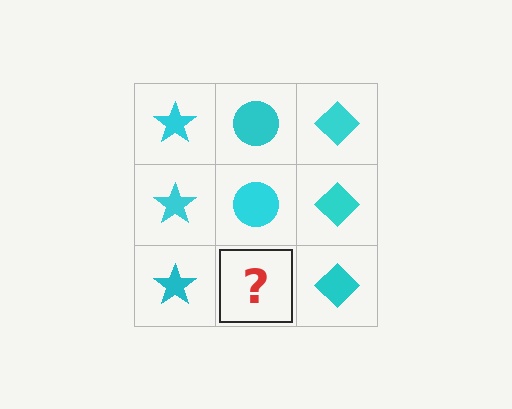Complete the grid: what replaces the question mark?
The question mark should be replaced with a cyan circle.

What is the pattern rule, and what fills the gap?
The rule is that each column has a consistent shape. The gap should be filled with a cyan circle.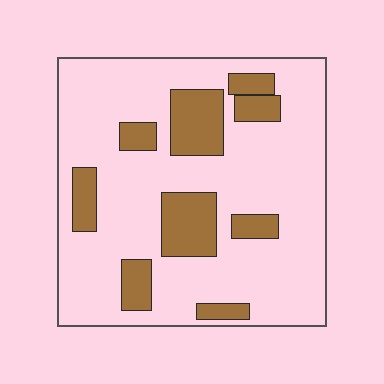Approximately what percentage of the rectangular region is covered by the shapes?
Approximately 20%.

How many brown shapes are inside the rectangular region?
9.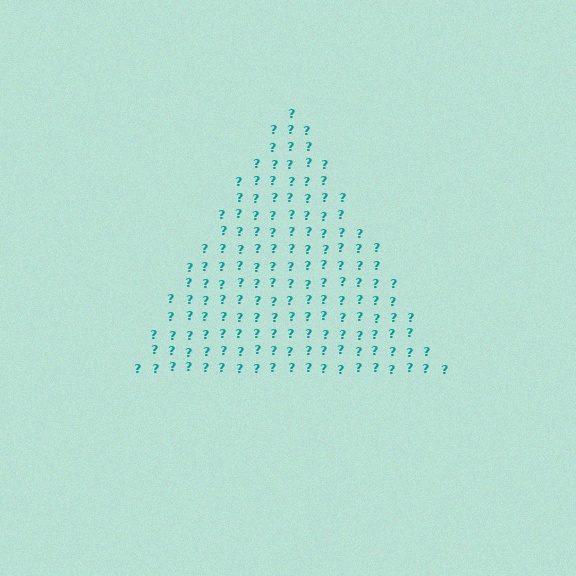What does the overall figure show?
The overall figure shows a triangle.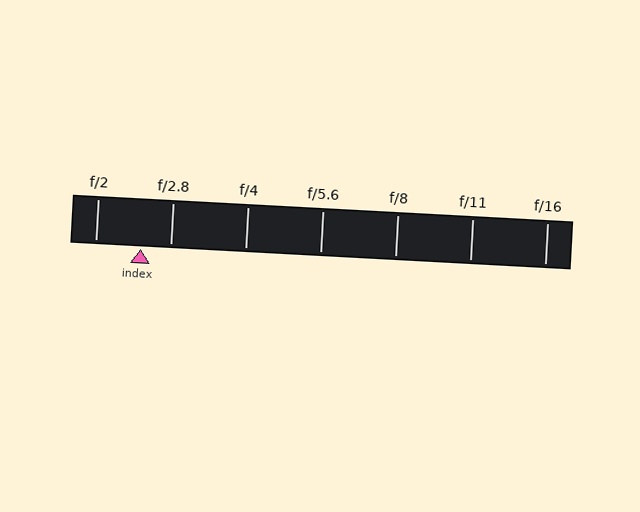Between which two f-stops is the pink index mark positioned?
The index mark is between f/2 and f/2.8.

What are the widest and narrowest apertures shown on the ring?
The widest aperture shown is f/2 and the narrowest is f/16.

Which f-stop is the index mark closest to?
The index mark is closest to f/2.8.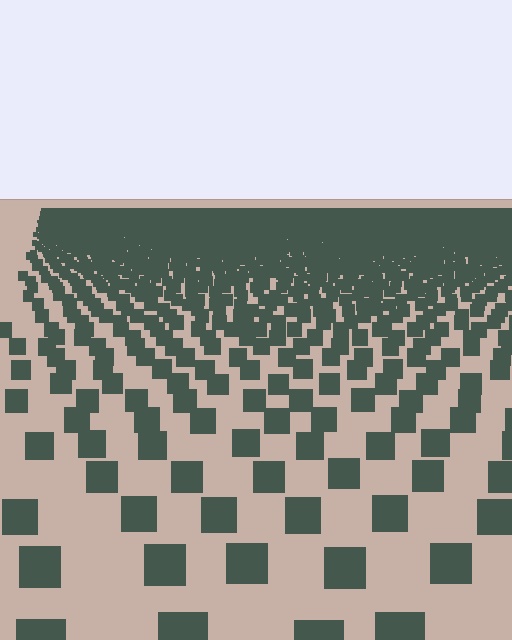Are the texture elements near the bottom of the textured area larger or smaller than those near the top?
Larger. Near the bottom, elements are closer to the viewer and appear at a bigger on-screen size.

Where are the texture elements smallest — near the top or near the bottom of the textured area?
Near the top.